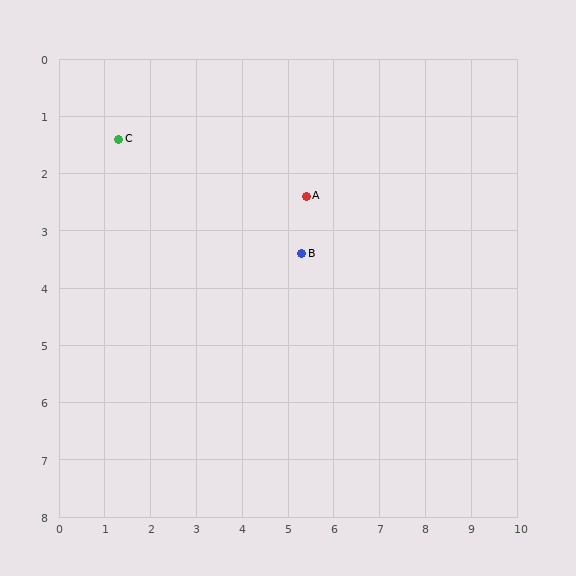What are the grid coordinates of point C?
Point C is at approximately (1.3, 1.4).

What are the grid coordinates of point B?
Point B is at approximately (5.3, 3.4).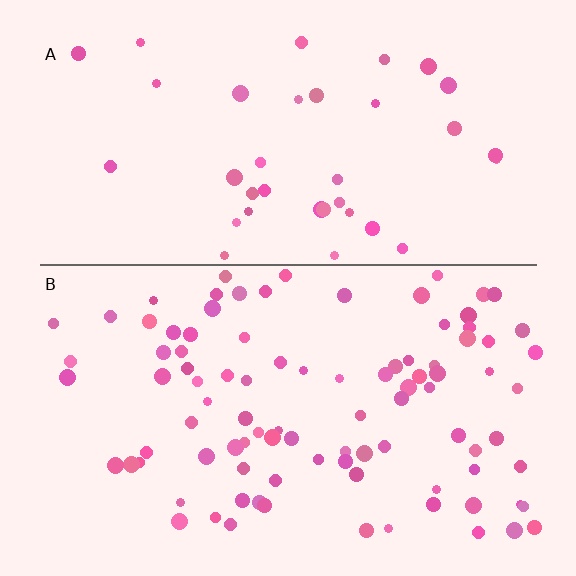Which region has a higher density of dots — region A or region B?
B (the bottom).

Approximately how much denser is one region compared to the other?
Approximately 2.6× — region B over region A.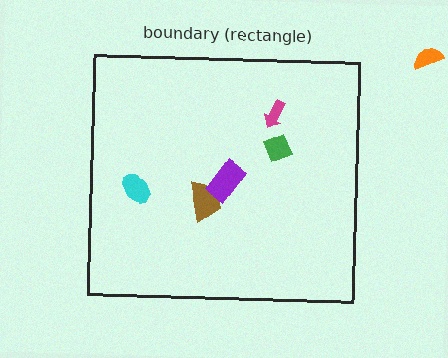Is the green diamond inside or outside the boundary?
Inside.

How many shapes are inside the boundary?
5 inside, 1 outside.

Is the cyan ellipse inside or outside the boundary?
Inside.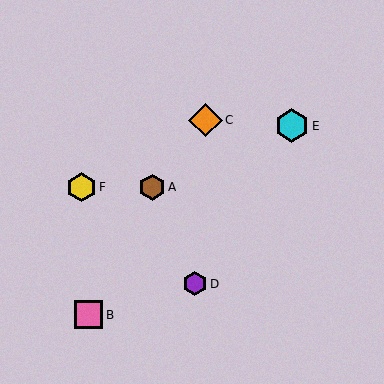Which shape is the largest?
The cyan hexagon (labeled E) is the largest.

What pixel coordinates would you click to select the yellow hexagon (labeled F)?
Click at (81, 187) to select the yellow hexagon F.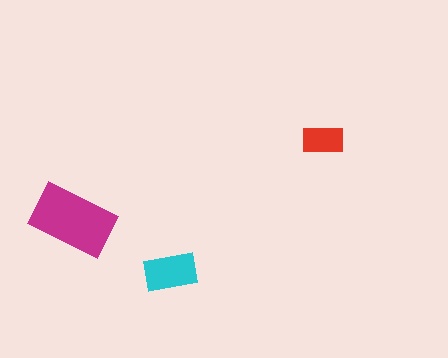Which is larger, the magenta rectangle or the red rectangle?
The magenta one.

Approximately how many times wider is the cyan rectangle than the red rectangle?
About 1.5 times wider.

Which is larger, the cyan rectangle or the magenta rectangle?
The magenta one.